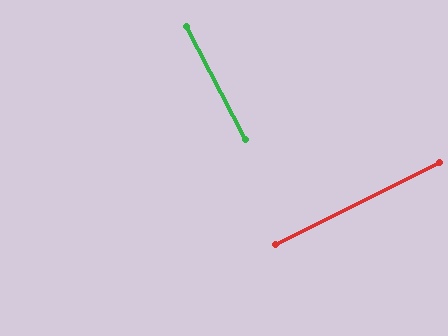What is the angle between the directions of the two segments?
Approximately 89 degrees.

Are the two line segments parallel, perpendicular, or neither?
Perpendicular — they meet at approximately 89°.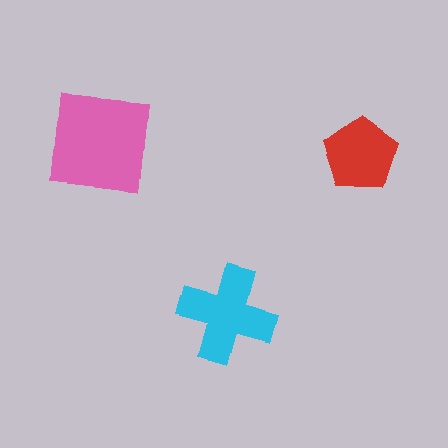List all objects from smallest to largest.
The red pentagon, the cyan cross, the pink square.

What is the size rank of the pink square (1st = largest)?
1st.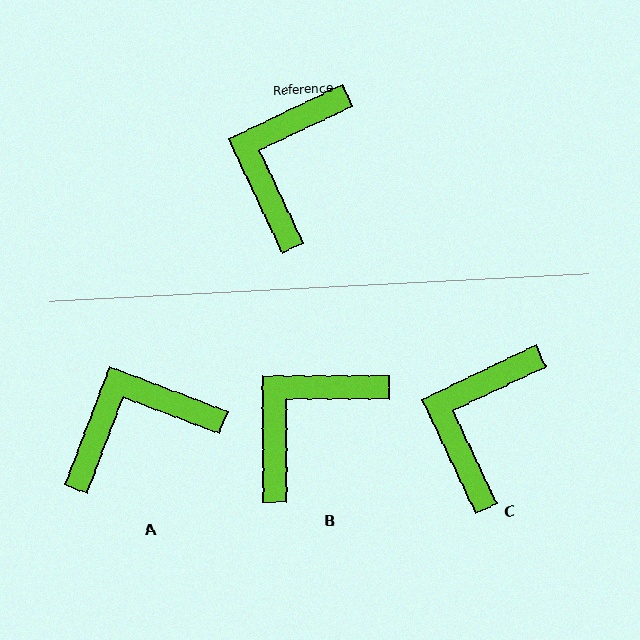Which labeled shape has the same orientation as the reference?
C.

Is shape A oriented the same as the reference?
No, it is off by about 46 degrees.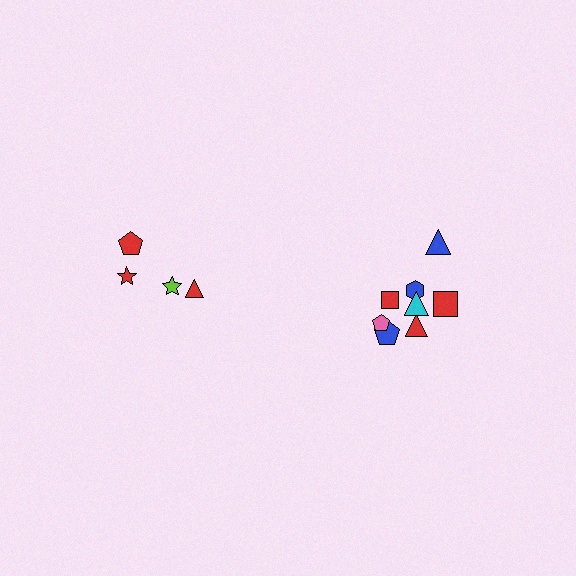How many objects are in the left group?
There are 4 objects.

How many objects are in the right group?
There are 8 objects.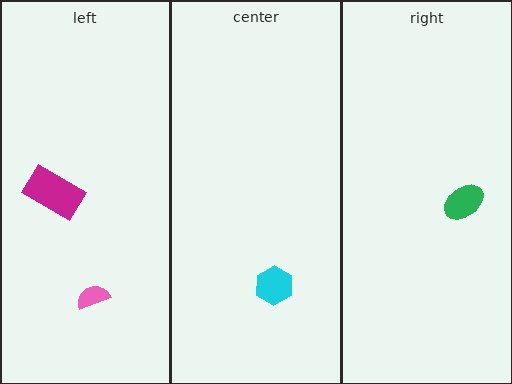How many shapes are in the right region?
1.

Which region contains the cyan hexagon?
The center region.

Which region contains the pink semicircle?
The left region.